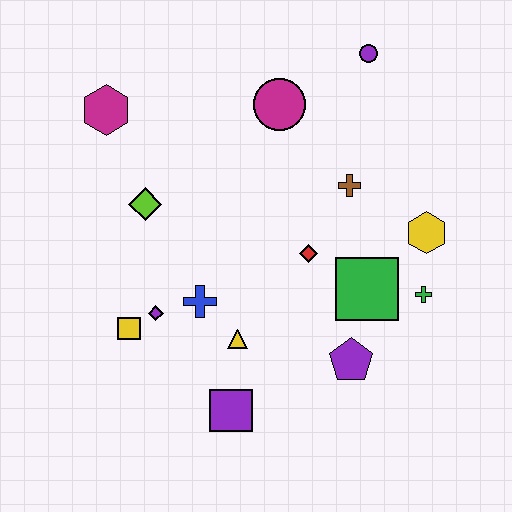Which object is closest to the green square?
The green cross is closest to the green square.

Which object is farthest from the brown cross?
The yellow square is farthest from the brown cross.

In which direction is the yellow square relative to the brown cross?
The yellow square is to the left of the brown cross.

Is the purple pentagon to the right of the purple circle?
No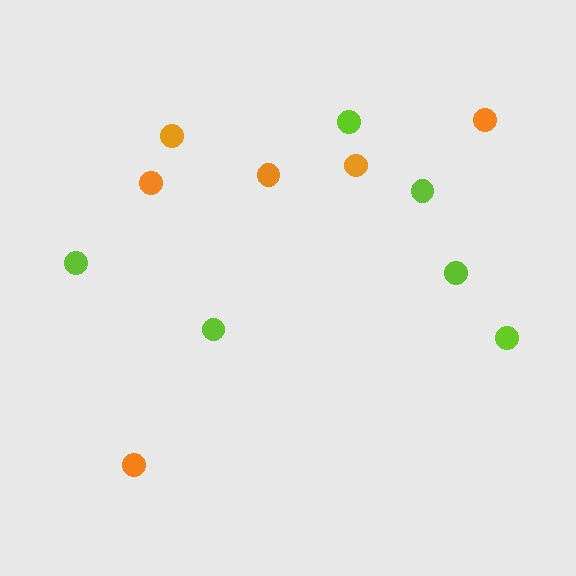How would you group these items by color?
There are 2 groups: one group of orange circles (6) and one group of lime circles (6).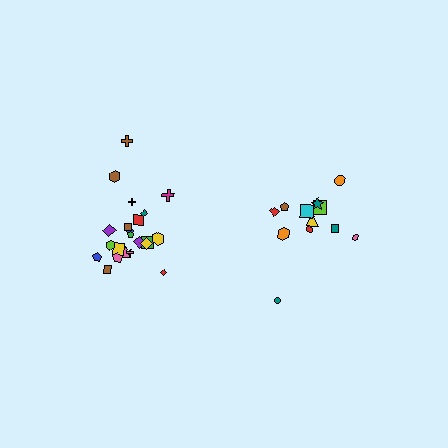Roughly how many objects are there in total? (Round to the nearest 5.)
Roughly 35 objects in total.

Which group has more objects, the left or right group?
The left group.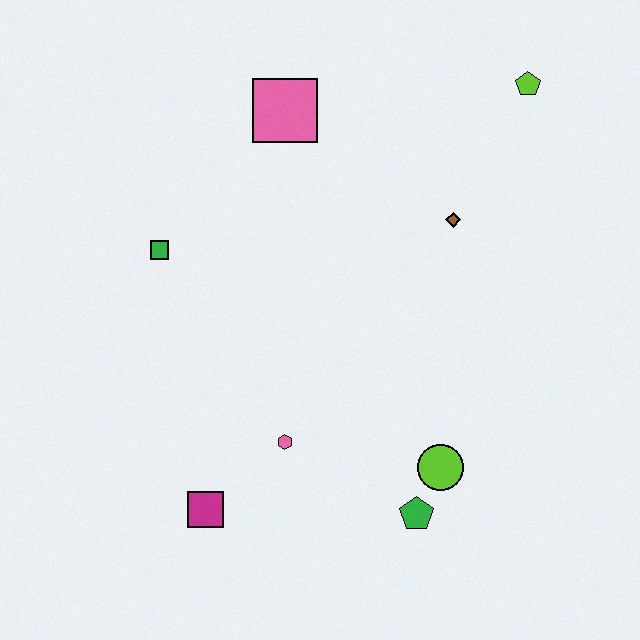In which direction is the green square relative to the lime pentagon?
The green square is to the left of the lime pentagon.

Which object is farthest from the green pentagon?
The lime pentagon is farthest from the green pentagon.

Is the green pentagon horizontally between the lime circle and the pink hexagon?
Yes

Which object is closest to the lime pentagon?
The brown diamond is closest to the lime pentagon.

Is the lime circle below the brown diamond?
Yes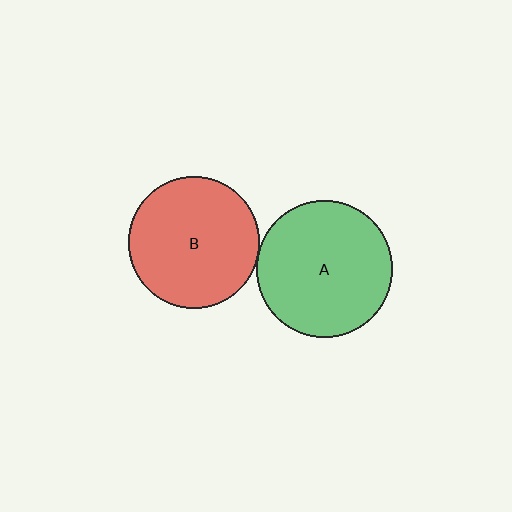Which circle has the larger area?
Circle A (green).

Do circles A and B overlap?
Yes.